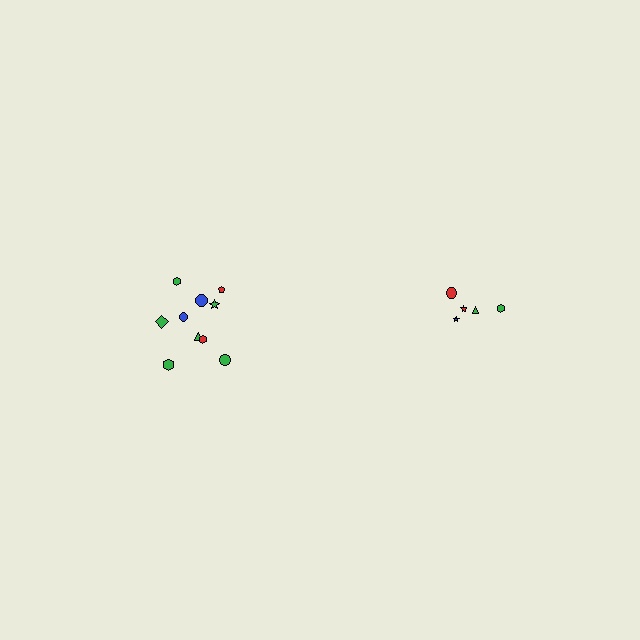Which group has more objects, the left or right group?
The left group.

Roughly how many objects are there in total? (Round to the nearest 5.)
Roughly 15 objects in total.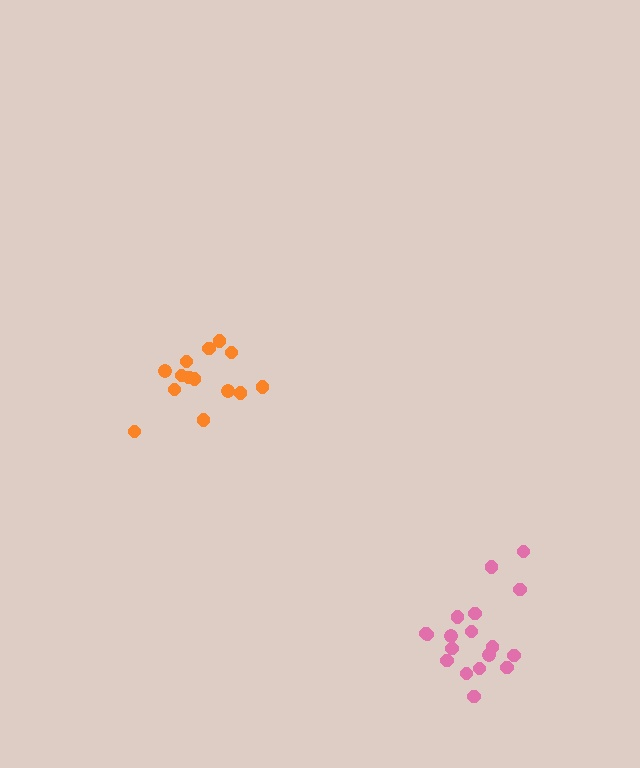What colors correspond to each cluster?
The clusters are colored: orange, pink.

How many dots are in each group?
Group 1: 14 dots, Group 2: 18 dots (32 total).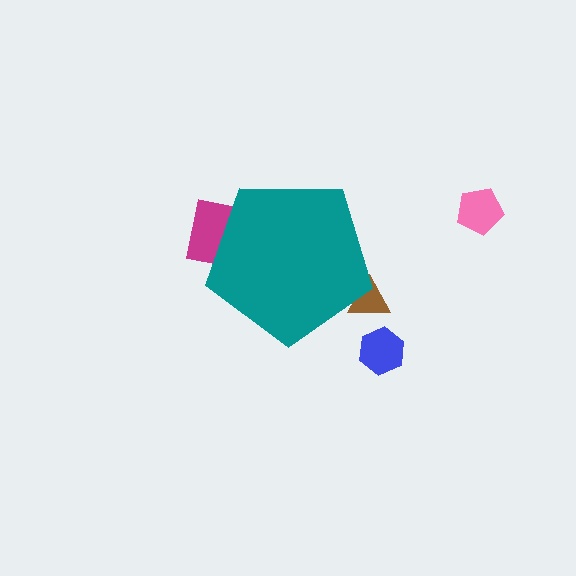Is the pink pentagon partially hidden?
No, the pink pentagon is fully visible.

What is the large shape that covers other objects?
A teal pentagon.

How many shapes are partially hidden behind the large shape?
2 shapes are partially hidden.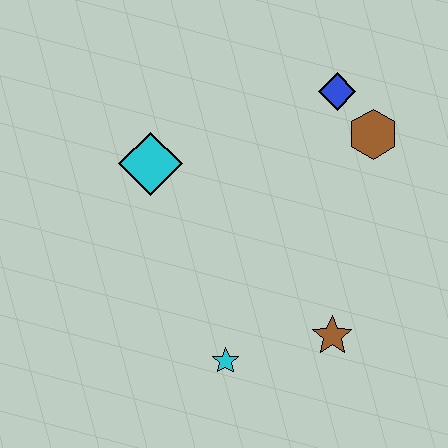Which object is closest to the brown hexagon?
The blue diamond is closest to the brown hexagon.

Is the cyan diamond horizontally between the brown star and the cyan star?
No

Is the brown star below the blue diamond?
Yes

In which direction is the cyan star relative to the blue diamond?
The cyan star is below the blue diamond.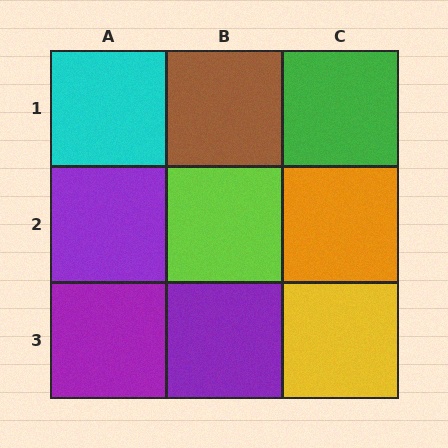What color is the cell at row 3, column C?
Yellow.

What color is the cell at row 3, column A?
Purple.